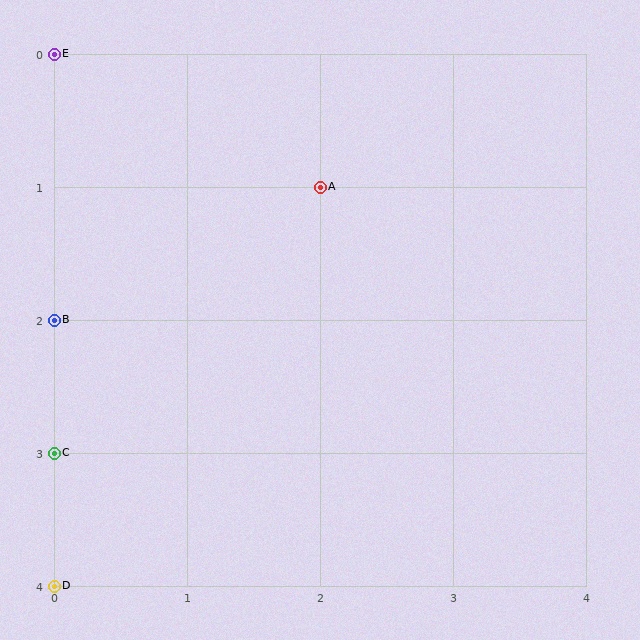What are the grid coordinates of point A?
Point A is at grid coordinates (2, 1).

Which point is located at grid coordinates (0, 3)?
Point C is at (0, 3).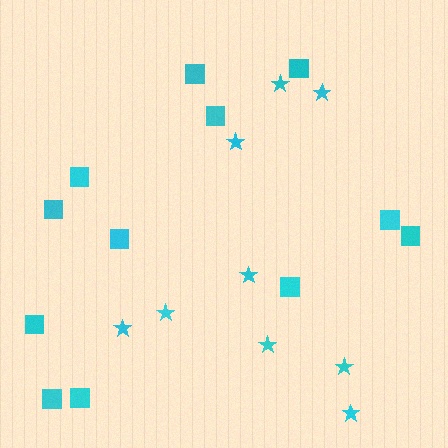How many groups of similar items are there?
There are 2 groups: one group of stars (9) and one group of squares (12).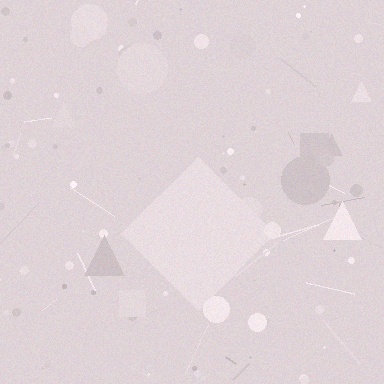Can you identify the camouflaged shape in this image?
The camouflaged shape is a diamond.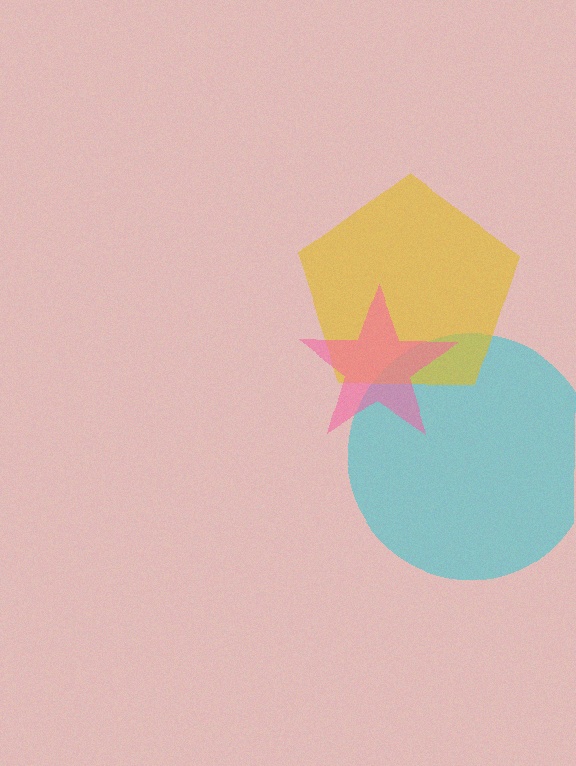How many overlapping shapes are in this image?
There are 3 overlapping shapes in the image.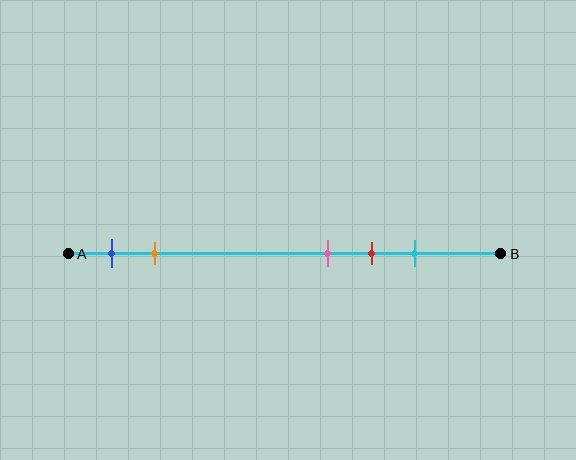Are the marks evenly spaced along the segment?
No, the marks are not evenly spaced.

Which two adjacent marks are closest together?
The pink and red marks are the closest adjacent pair.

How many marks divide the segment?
There are 5 marks dividing the segment.